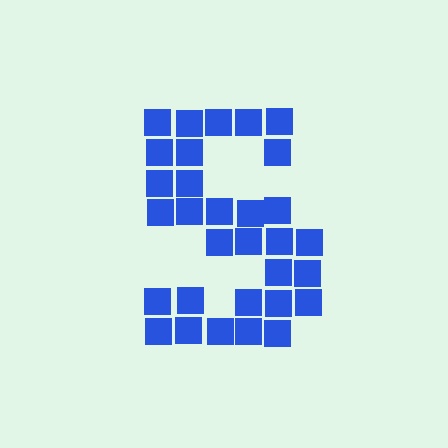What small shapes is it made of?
It is made of small squares.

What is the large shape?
The large shape is the letter S.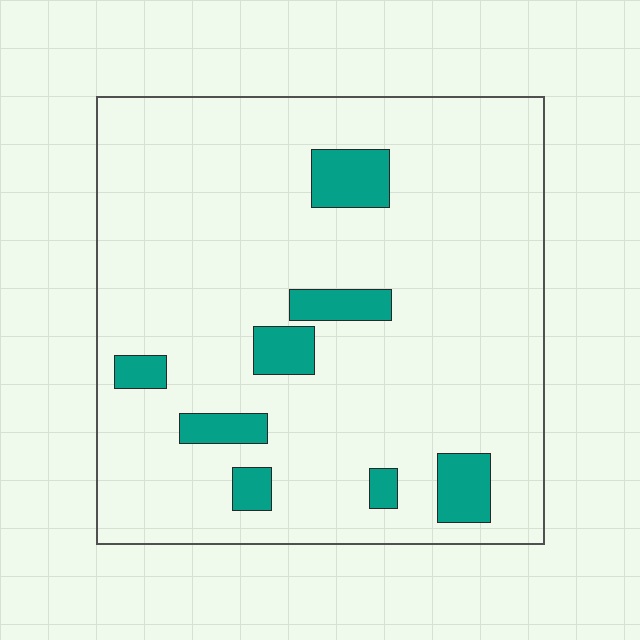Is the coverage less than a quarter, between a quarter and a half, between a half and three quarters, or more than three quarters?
Less than a quarter.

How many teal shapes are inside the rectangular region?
8.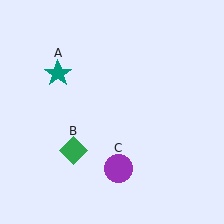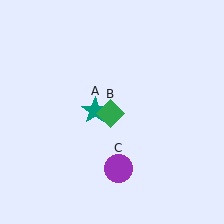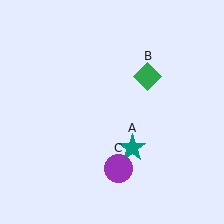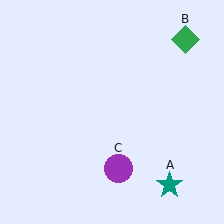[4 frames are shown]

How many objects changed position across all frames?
2 objects changed position: teal star (object A), green diamond (object B).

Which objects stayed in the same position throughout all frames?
Purple circle (object C) remained stationary.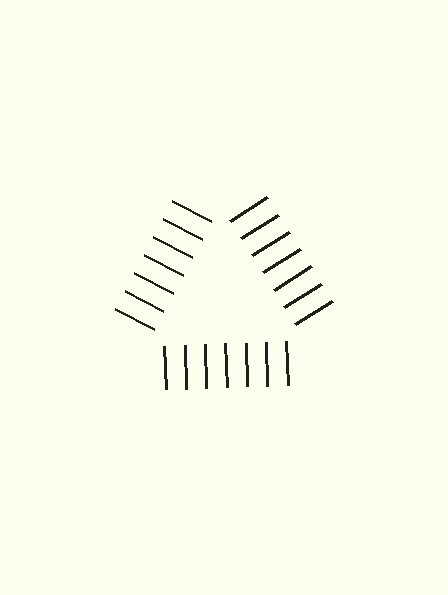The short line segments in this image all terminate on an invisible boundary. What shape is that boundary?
An illusory triangle — the line segments terminate on its edges but no continuous stroke is drawn.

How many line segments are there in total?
21 — 7 along each of the 3 edges.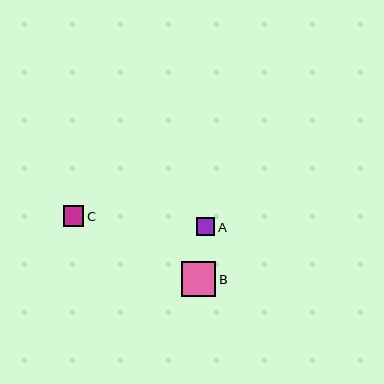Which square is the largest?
Square B is the largest with a size of approximately 35 pixels.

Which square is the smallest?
Square A is the smallest with a size of approximately 18 pixels.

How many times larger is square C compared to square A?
Square C is approximately 1.1 times the size of square A.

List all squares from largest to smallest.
From largest to smallest: B, C, A.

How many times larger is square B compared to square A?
Square B is approximately 1.9 times the size of square A.